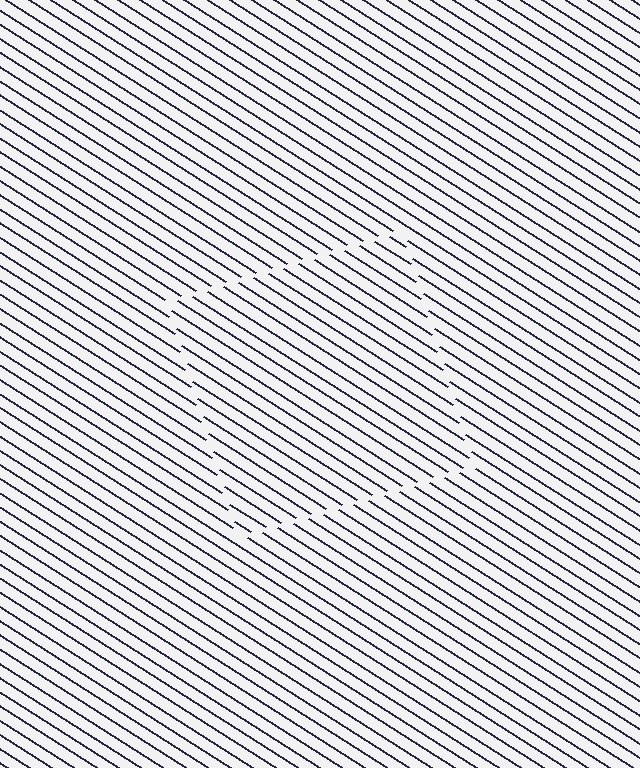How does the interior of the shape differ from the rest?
The interior of the shape contains the same grating, shifted by half a period — the contour is defined by the phase discontinuity where line-ends from the inner and outer gratings abut.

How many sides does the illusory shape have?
4 sides — the line-ends trace a square.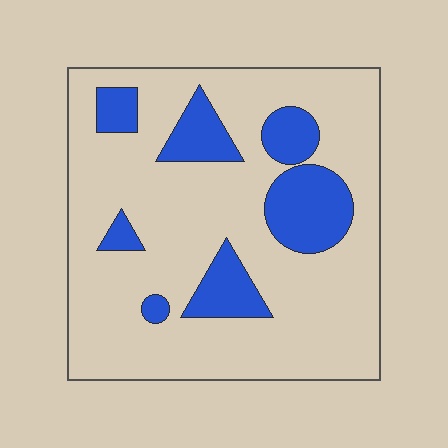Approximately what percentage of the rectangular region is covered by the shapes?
Approximately 20%.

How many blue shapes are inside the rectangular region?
7.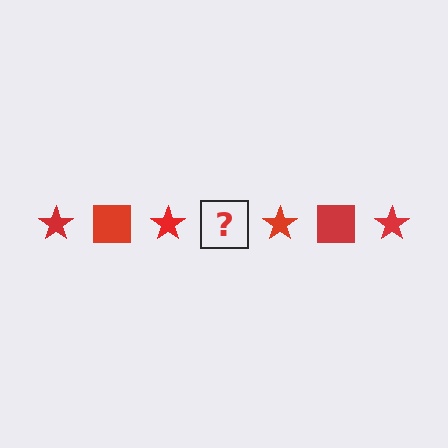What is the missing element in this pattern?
The missing element is a red square.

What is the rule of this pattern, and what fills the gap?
The rule is that the pattern cycles through star, square shapes in red. The gap should be filled with a red square.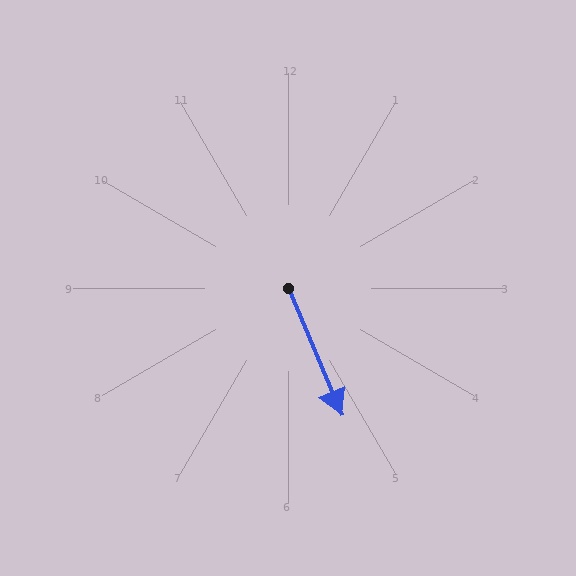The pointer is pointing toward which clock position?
Roughly 5 o'clock.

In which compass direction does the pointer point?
Southeast.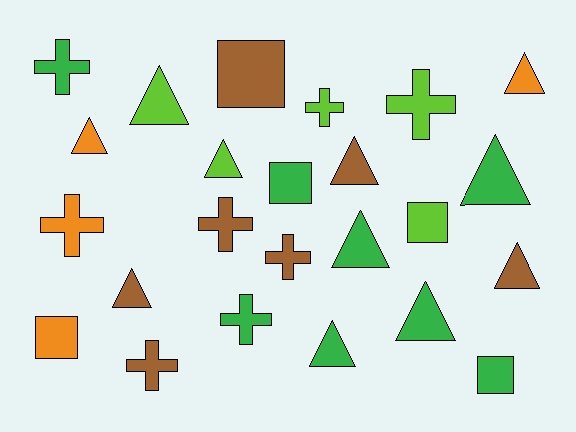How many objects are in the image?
There are 24 objects.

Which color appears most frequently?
Green, with 8 objects.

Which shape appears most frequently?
Triangle, with 11 objects.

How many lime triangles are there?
There are 2 lime triangles.